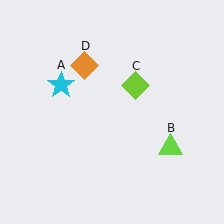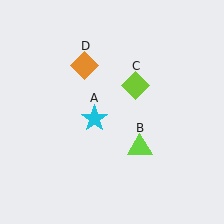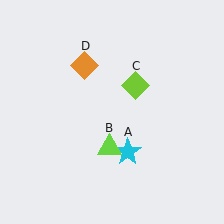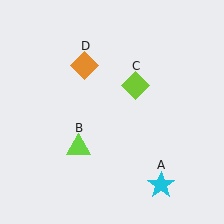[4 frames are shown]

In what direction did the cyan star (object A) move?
The cyan star (object A) moved down and to the right.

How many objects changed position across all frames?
2 objects changed position: cyan star (object A), lime triangle (object B).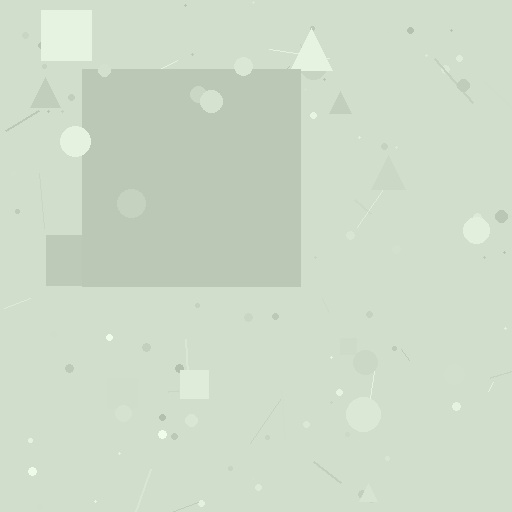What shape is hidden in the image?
A square is hidden in the image.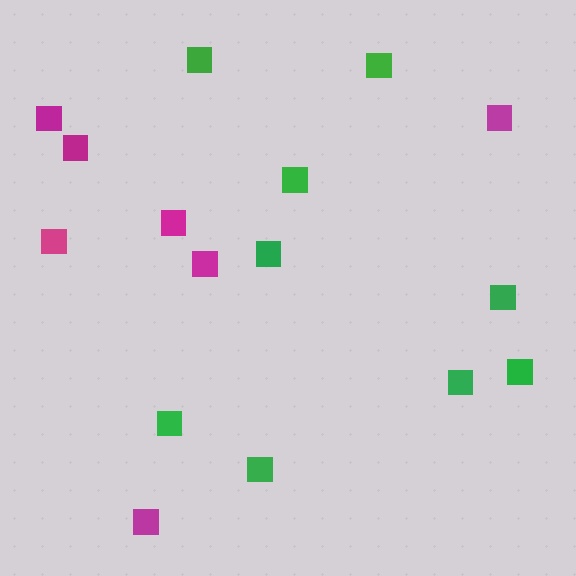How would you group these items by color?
There are 2 groups: one group of magenta squares (7) and one group of green squares (9).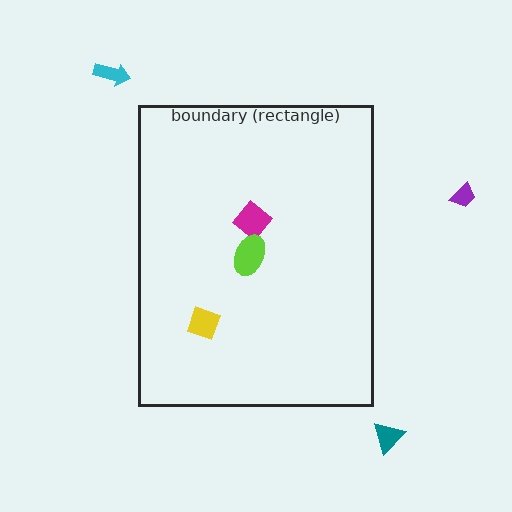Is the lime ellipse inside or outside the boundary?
Inside.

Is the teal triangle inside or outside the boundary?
Outside.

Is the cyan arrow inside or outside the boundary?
Outside.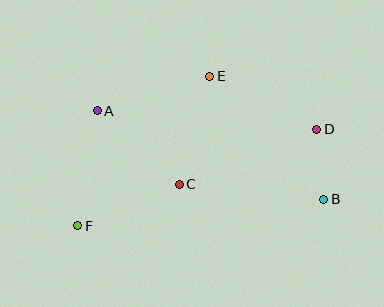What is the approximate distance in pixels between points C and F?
The distance between C and F is approximately 109 pixels.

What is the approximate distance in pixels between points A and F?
The distance between A and F is approximately 117 pixels.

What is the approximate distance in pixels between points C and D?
The distance between C and D is approximately 148 pixels.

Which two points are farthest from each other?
Points D and F are farthest from each other.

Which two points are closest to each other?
Points B and D are closest to each other.